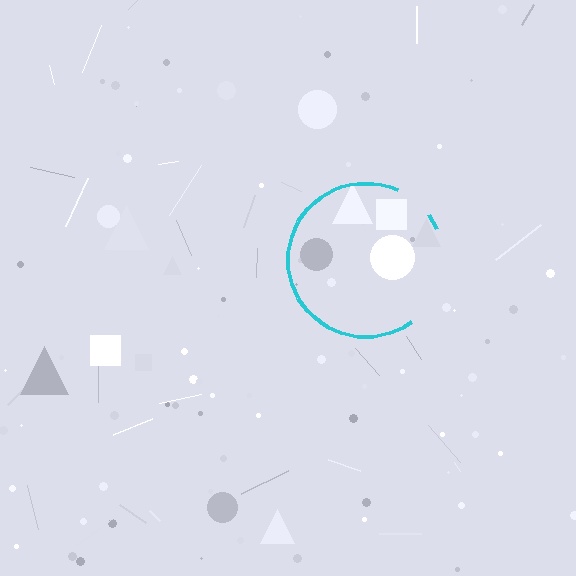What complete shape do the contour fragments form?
The contour fragments form a circle.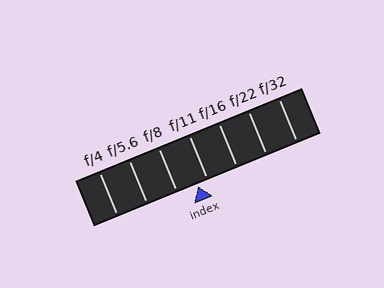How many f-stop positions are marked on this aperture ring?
There are 7 f-stop positions marked.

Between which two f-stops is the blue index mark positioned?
The index mark is between f/8 and f/11.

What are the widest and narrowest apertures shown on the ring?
The widest aperture shown is f/4 and the narrowest is f/32.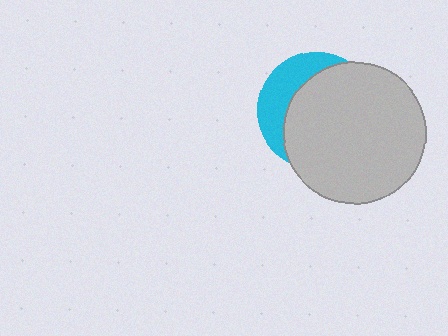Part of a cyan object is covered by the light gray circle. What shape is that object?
It is a circle.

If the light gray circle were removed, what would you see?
You would see the complete cyan circle.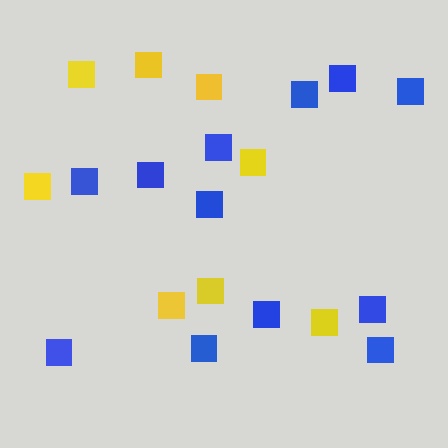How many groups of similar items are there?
There are 2 groups: one group of blue squares (12) and one group of yellow squares (8).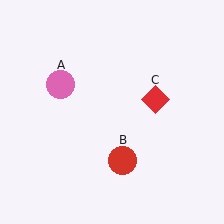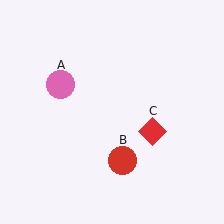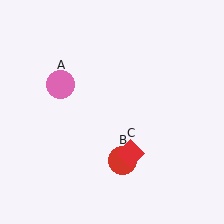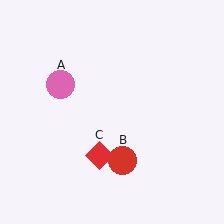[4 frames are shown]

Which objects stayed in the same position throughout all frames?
Pink circle (object A) and red circle (object B) remained stationary.